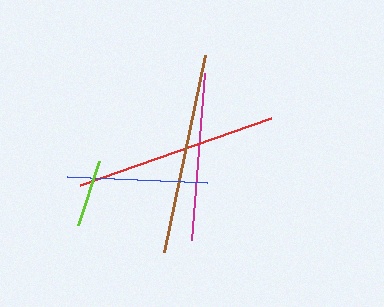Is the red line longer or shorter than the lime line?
The red line is longer than the lime line.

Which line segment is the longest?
The red line is the longest at approximately 202 pixels.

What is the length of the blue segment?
The blue segment is approximately 140 pixels long.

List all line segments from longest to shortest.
From longest to shortest: red, brown, magenta, blue, lime.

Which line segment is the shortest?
The lime line is the shortest at approximately 68 pixels.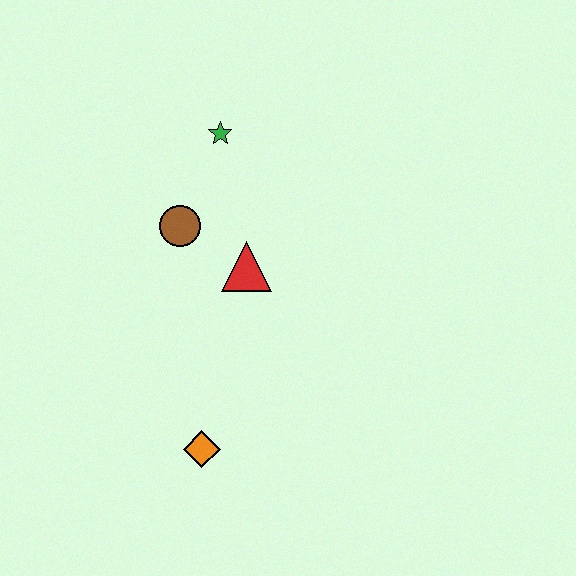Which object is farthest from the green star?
The orange diamond is farthest from the green star.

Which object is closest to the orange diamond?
The red triangle is closest to the orange diamond.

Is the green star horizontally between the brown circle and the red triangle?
Yes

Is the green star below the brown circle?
No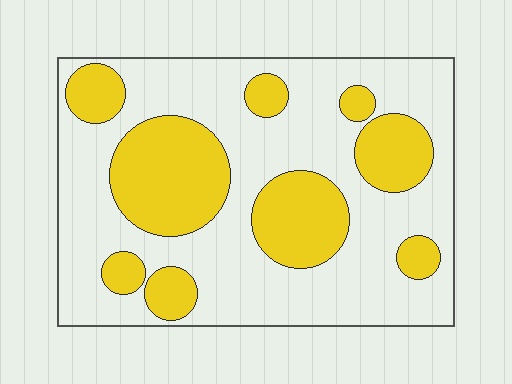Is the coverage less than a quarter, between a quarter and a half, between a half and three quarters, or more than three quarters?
Between a quarter and a half.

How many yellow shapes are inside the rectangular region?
9.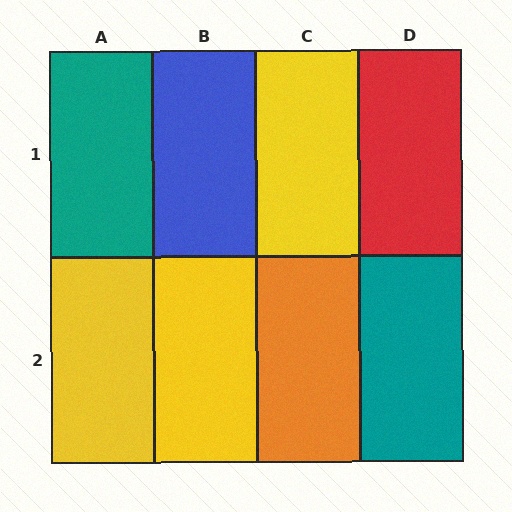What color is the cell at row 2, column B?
Yellow.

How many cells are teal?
2 cells are teal.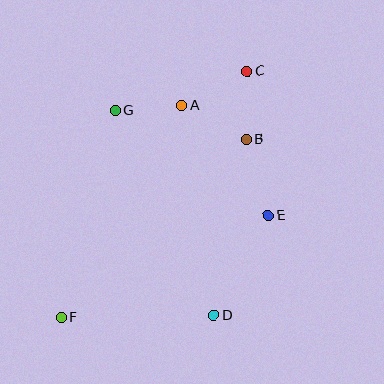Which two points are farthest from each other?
Points C and F are farthest from each other.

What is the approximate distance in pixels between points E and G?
The distance between E and G is approximately 185 pixels.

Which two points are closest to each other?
Points A and G are closest to each other.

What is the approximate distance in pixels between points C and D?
The distance between C and D is approximately 247 pixels.